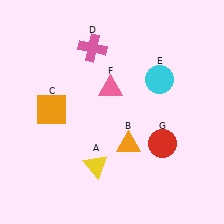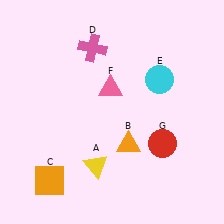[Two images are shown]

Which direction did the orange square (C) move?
The orange square (C) moved down.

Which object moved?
The orange square (C) moved down.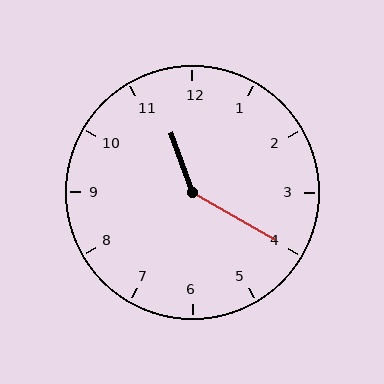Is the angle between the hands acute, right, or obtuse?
It is obtuse.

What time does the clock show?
11:20.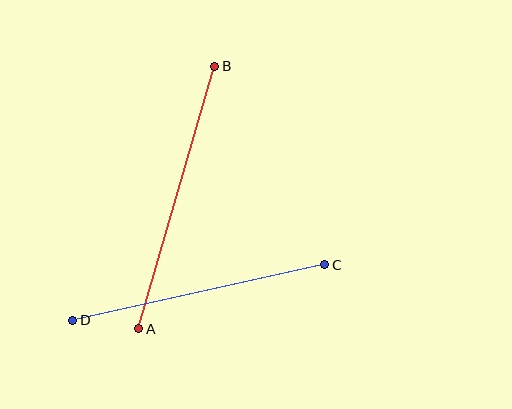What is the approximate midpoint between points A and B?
The midpoint is at approximately (177, 198) pixels.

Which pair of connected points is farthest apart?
Points A and B are farthest apart.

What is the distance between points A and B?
The distance is approximately 273 pixels.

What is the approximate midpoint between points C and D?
The midpoint is at approximately (199, 293) pixels.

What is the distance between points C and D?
The distance is approximately 258 pixels.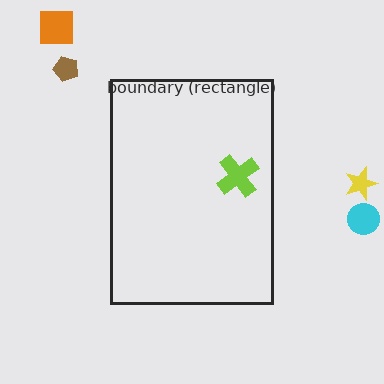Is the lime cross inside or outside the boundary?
Inside.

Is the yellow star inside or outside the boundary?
Outside.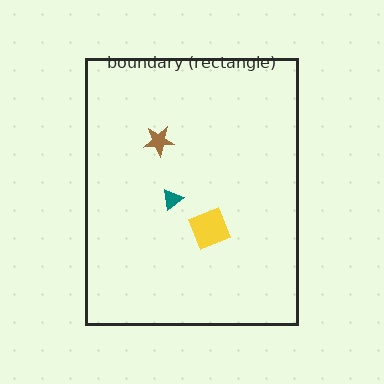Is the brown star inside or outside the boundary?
Inside.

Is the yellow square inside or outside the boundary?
Inside.